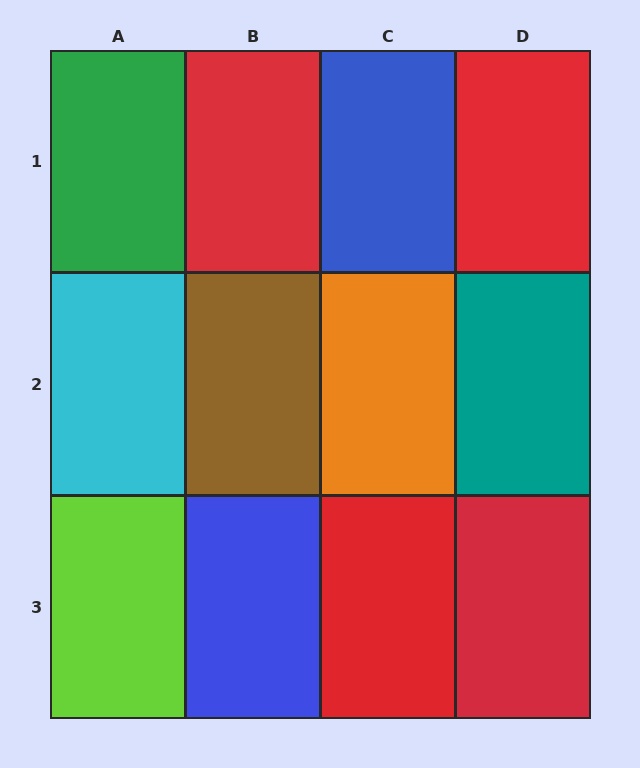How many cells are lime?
1 cell is lime.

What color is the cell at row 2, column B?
Brown.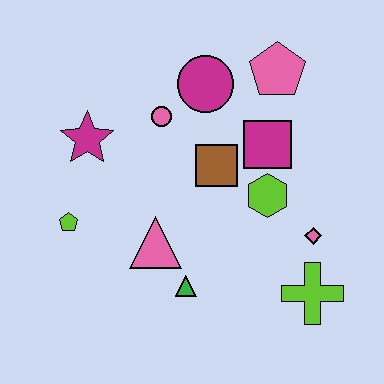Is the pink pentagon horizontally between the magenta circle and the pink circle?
No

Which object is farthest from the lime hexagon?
The lime pentagon is farthest from the lime hexagon.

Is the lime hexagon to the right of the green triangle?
Yes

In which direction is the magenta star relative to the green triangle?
The magenta star is above the green triangle.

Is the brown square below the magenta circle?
Yes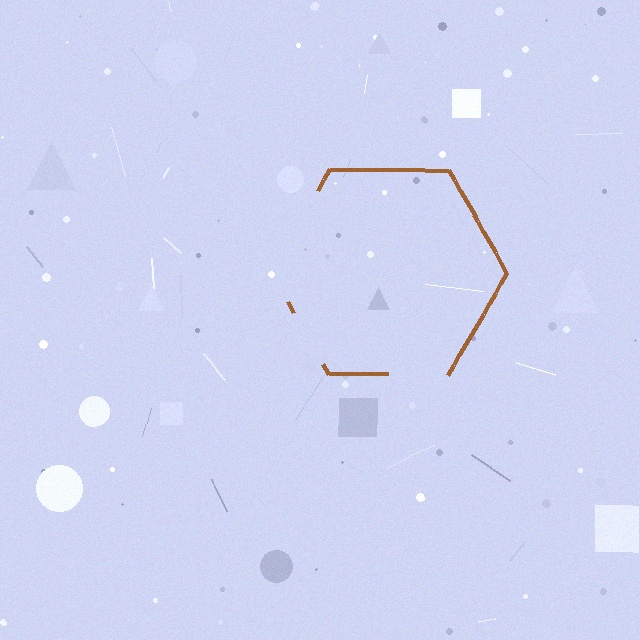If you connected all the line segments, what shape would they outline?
They would outline a hexagon.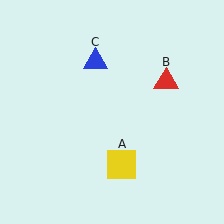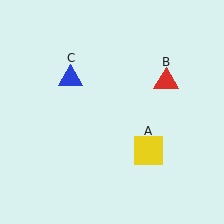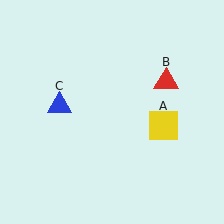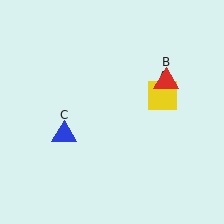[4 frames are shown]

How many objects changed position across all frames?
2 objects changed position: yellow square (object A), blue triangle (object C).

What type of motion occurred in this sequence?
The yellow square (object A), blue triangle (object C) rotated counterclockwise around the center of the scene.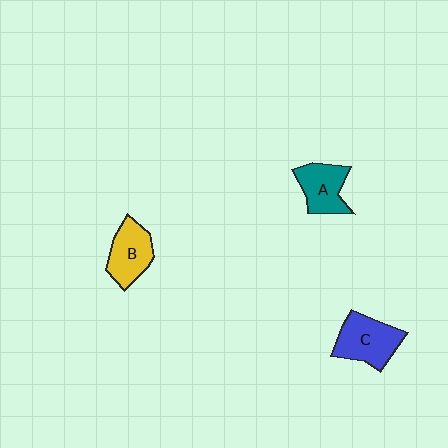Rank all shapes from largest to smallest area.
From largest to smallest: C (blue), B (yellow), A (teal).